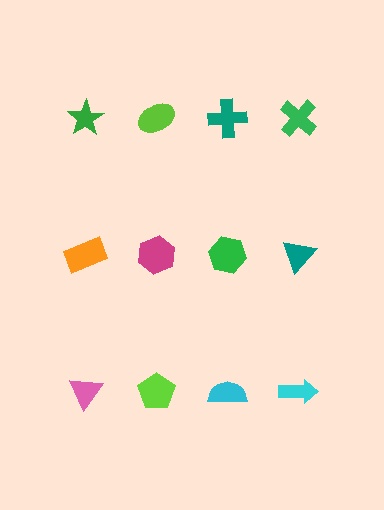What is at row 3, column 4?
A cyan arrow.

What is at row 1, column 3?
A teal cross.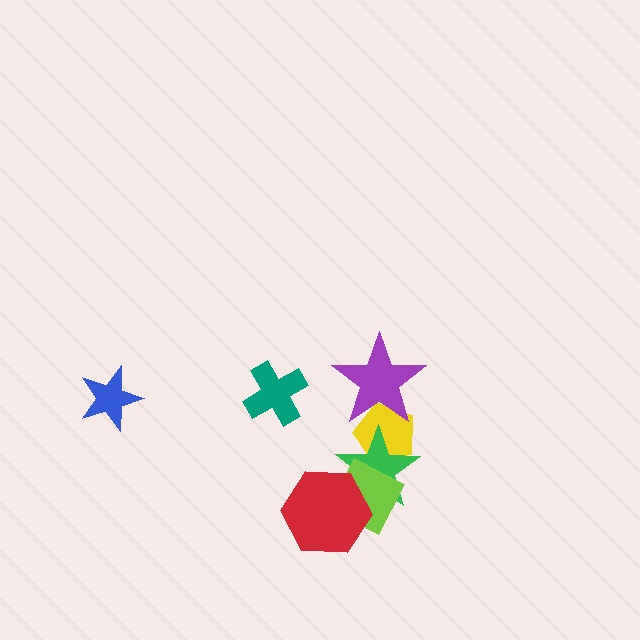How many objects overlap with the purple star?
1 object overlaps with the purple star.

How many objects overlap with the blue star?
0 objects overlap with the blue star.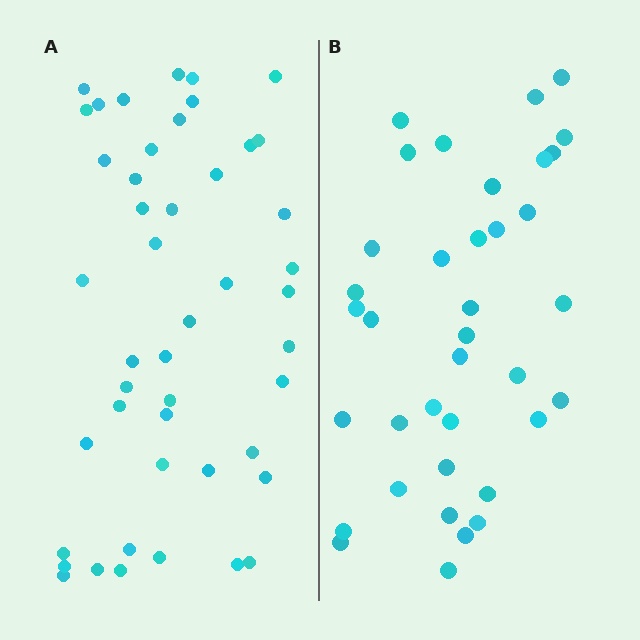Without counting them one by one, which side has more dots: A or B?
Region A (the left region) has more dots.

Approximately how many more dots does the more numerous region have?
Region A has roughly 8 or so more dots than region B.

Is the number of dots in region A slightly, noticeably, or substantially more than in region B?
Region A has only slightly more — the two regions are fairly close. The ratio is roughly 1.2 to 1.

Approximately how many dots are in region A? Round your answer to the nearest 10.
About 50 dots. (The exact count is 46, which rounds to 50.)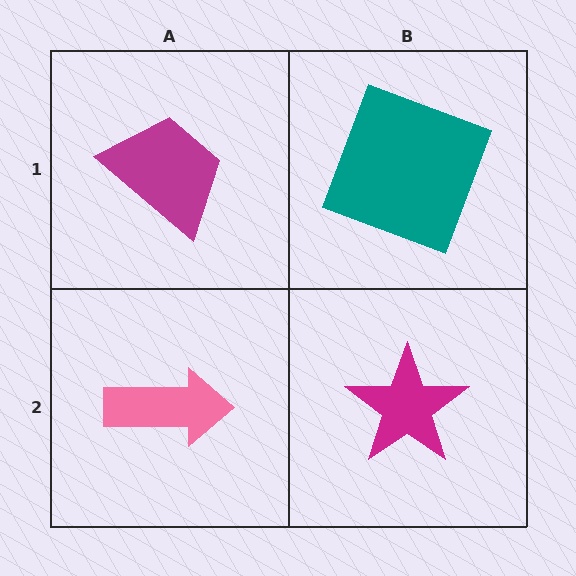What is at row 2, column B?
A magenta star.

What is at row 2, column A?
A pink arrow.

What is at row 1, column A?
A magenta trapezoid.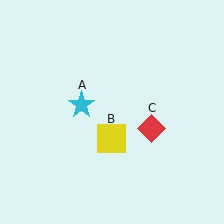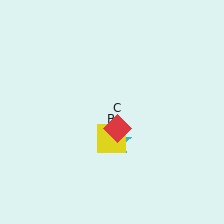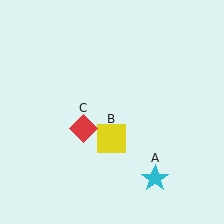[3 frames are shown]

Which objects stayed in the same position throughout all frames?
Yellow square (object B) remained stationary.